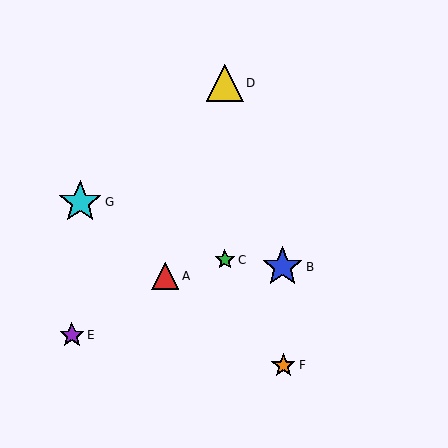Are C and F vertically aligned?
No, C is at x≈225 and F is at x≈283.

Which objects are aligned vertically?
Objects C, D are aligned vertically.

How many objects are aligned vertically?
2 objects (C, D) are aligned vertically.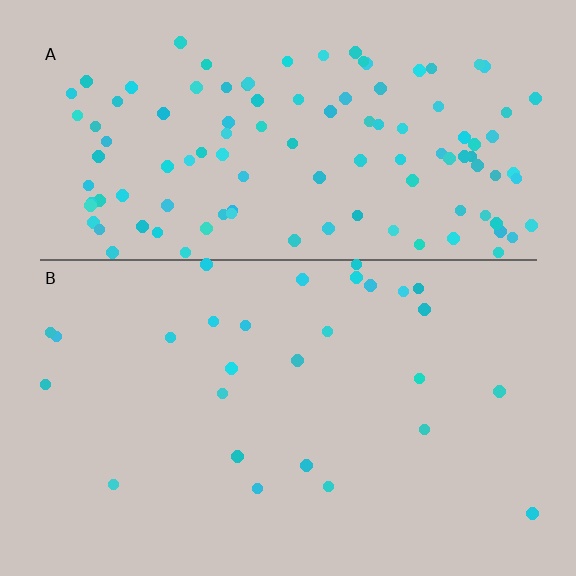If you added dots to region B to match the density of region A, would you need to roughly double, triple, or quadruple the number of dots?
Approximately quadruple.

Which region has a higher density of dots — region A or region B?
A (the top).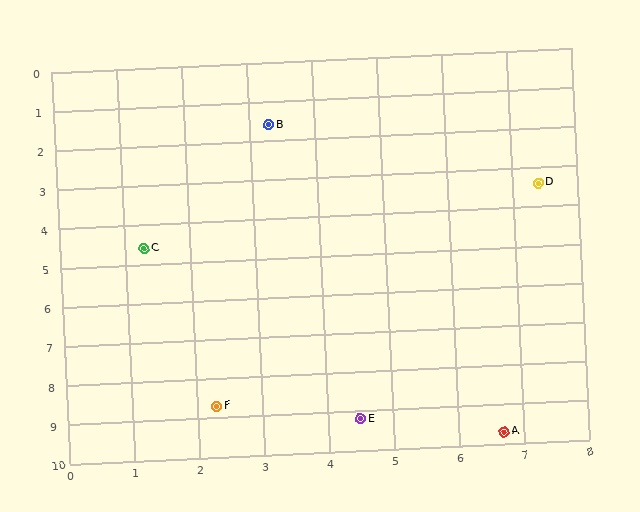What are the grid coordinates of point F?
Point F is at approximately (2.3, 8.7).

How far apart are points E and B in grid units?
Points E and B are about 7.7 grid units apart.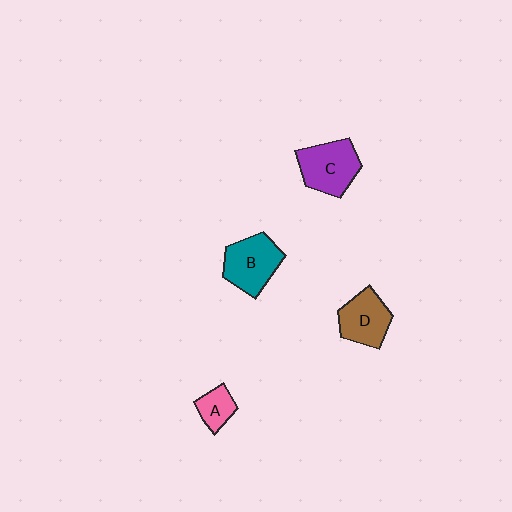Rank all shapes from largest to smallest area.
From largest to smallest: C (purple), B (teal), D (brown), A (pink).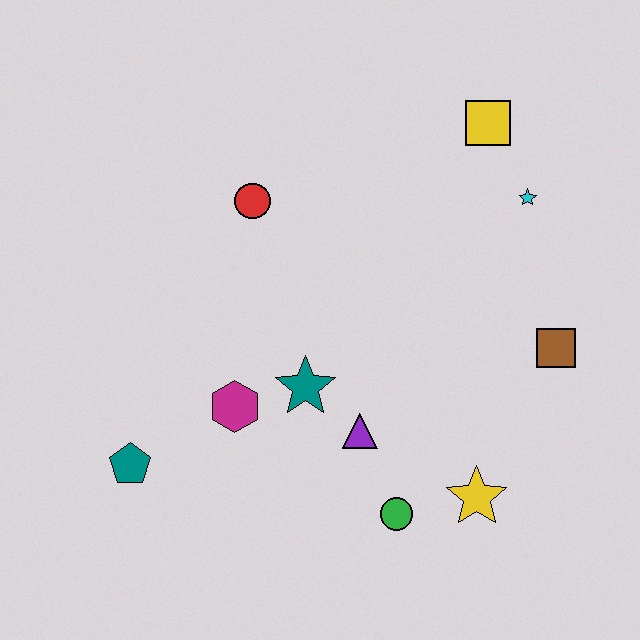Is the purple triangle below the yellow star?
No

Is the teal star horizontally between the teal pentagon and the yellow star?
Yes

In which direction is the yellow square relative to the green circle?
The yellow square is above the green circle.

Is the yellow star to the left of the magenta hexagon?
No